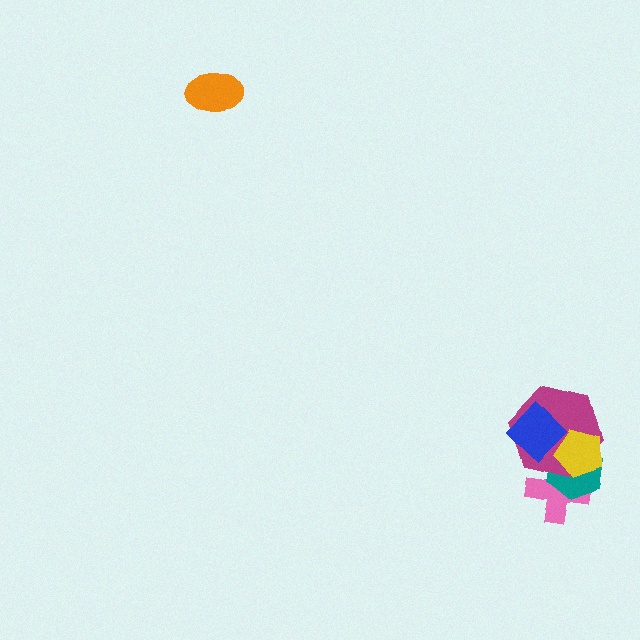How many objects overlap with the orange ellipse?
0 objects overlap with the orange ellipse.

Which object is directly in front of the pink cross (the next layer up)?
The teal hexagon is directly in front of the pink cross.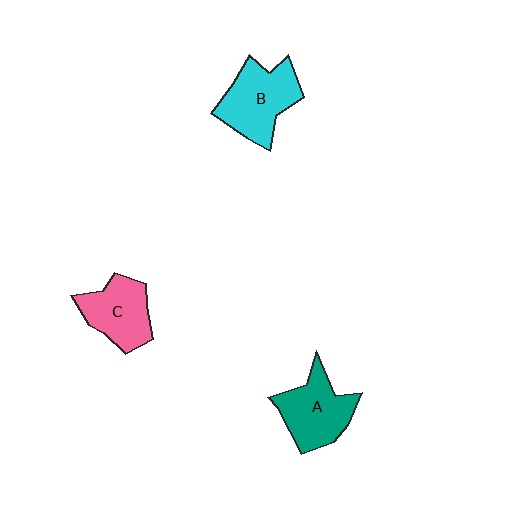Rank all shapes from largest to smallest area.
From largest to smallest: B (cyan), A (teal), C (pink).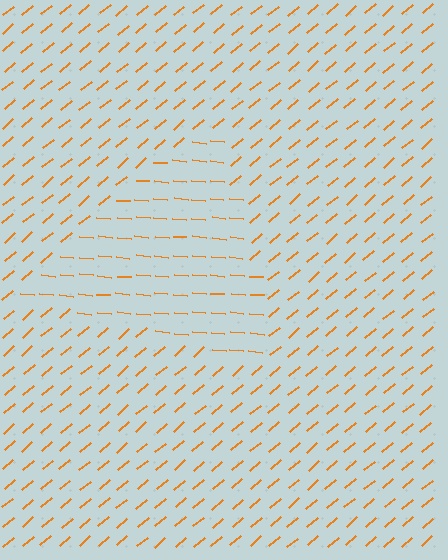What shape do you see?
I see a triangle.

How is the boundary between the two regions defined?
The boundary is defined purely by a change in line orientation (approximately 45 degrees difference). All lines are the same color and thickness.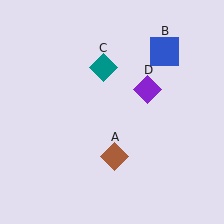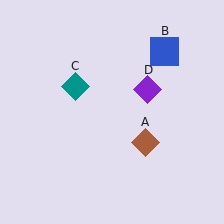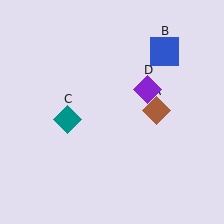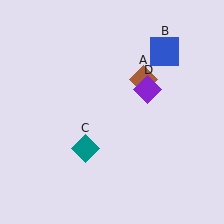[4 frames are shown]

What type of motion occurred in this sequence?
The brown diamond (object A), teal diamond (object C) rotated counterclockwise around the center of the scene.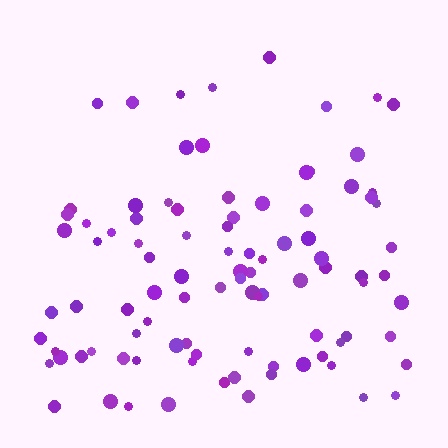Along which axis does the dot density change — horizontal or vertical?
Vertical.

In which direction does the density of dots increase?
From top to bottom, with the bottom side densest.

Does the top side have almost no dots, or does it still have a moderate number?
Still a moderate number, just noticeably fewer than the bottom.